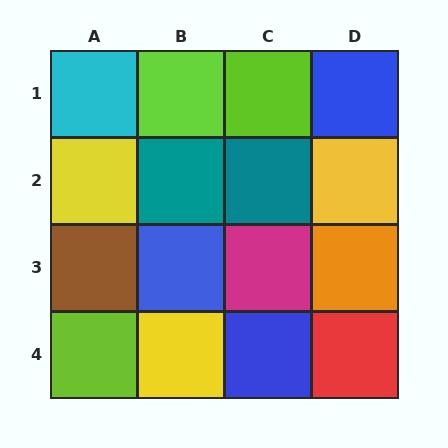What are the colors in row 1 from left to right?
Cyan, lime, lime, blue.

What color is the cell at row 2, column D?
Yellow.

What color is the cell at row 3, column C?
Magenta.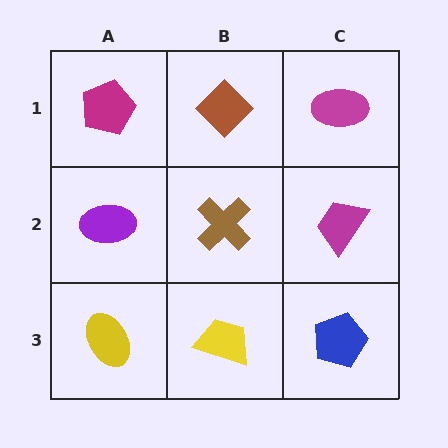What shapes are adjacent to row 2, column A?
A magenta pentagon (row 1, column A), a yellow ellipse (row 3, column A), a brown cross (row 2, column B).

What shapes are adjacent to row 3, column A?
A purple ellipse (row 2, column A), a yellow trapezoid (row 3, column B).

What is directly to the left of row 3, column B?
A yellow ellipse.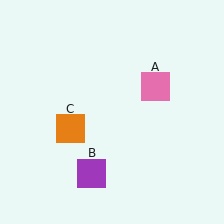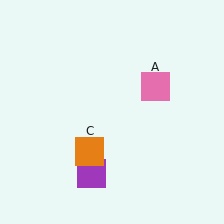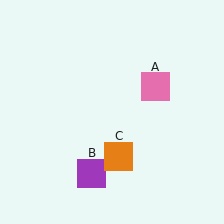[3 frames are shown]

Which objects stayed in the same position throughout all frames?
Pink square (object A) and purple square (object B) remained stationary.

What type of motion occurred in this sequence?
The orange square (object C) rotated counterclockwise around the center of the scene.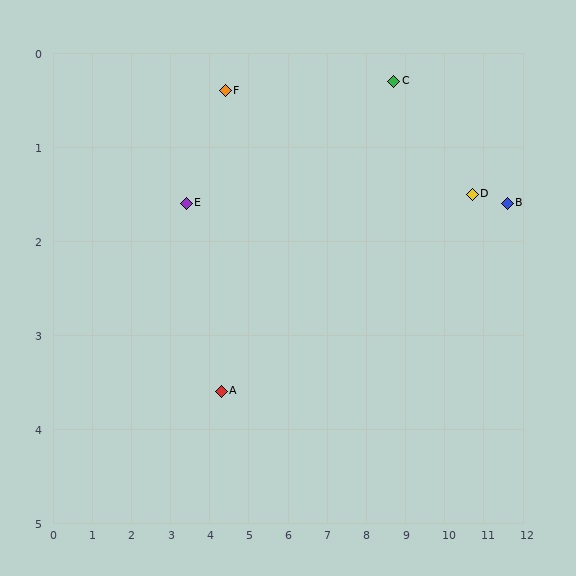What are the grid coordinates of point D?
Point D is at approximately (10.7, 1.5).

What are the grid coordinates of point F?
Point F is at approximately (4.4, 0.4).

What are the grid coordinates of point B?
Point B is at approximately (11.6, 1.6).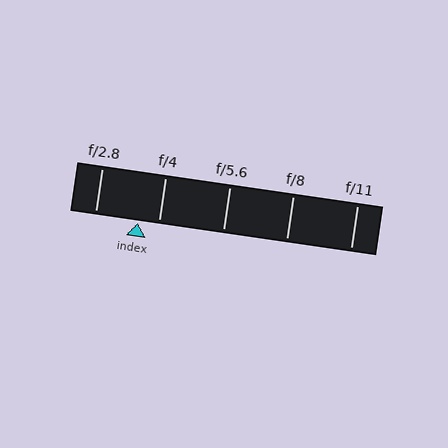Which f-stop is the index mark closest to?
The index mark is closest to f/4.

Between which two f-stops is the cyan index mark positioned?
The index mark is between f/2.8 and f/4.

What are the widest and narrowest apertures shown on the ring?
The widest aperture shown is f/2.8 and the narrowest is f/11.